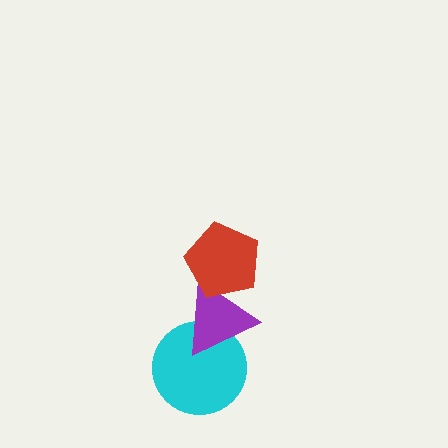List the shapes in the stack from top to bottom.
From top to bottom: the red pentagon, the purple triangle, the cyan circle.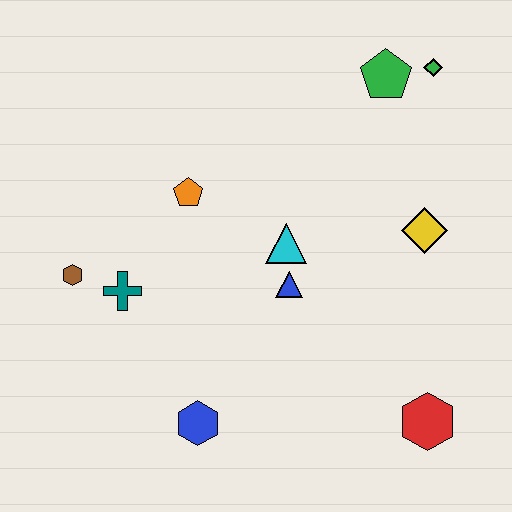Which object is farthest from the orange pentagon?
The red hexagon is farthest from the orange pentagon.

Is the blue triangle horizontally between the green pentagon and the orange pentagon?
Yes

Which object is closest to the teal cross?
The brown hexagon is closest to the teal cross.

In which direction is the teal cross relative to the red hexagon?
The teal cross is to the left of the red hexagon.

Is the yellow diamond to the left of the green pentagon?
No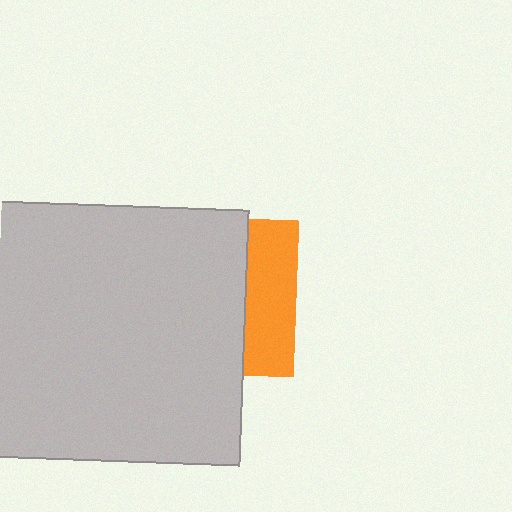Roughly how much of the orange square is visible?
A small part of it is visible (roughly 32%).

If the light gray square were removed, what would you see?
You would see the complete orange square.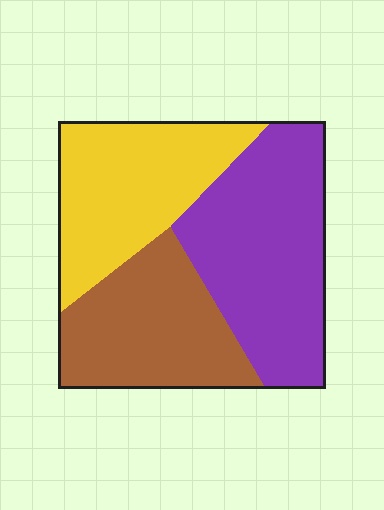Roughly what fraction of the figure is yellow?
Yellow takes up between a sixth and a third of the figure.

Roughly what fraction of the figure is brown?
Brown takes up about one third (1/3) of the figure.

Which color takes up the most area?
Purple, at roughly 40%.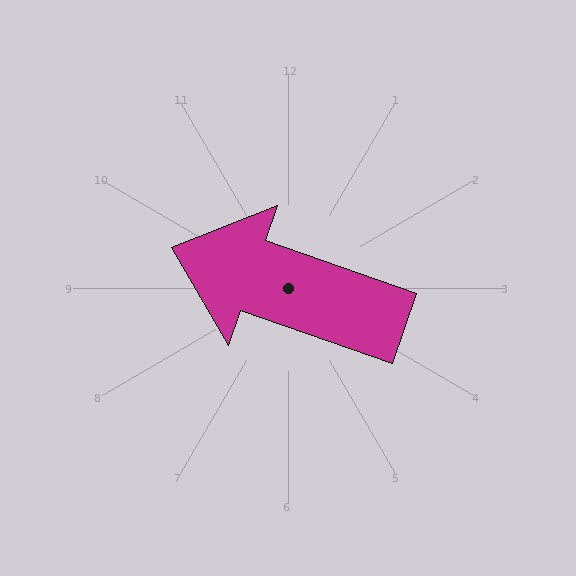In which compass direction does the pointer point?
West.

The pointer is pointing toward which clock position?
Roughly 10 o'clock.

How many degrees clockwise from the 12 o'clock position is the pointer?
Approximately 289 degrees.